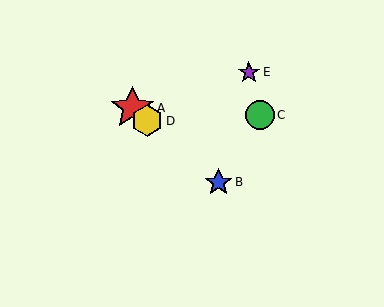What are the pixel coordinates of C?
Object C is at (260, 115).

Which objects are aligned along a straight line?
Objects A, B, D are aligned along a straight line.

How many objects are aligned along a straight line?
3 objects (A, B, D) are aligned along a straight line.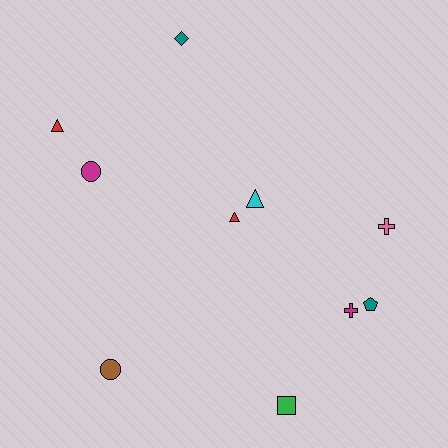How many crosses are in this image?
There are 2 crosses.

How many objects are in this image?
There are 10 objects.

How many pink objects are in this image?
There is 1 pink object.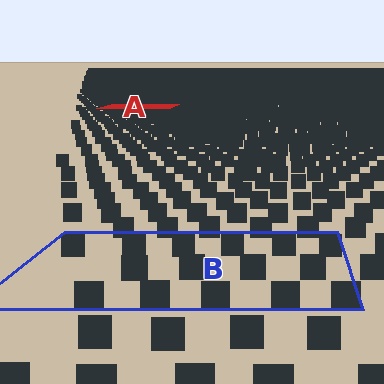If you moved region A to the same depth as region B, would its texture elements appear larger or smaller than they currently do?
They would appear larger. At a closer depth, the same texture elements are projected at a bigger on-screen size.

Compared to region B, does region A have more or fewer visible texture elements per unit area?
Region A has more texture elements per unit area — they are packed more densely because it is farther away.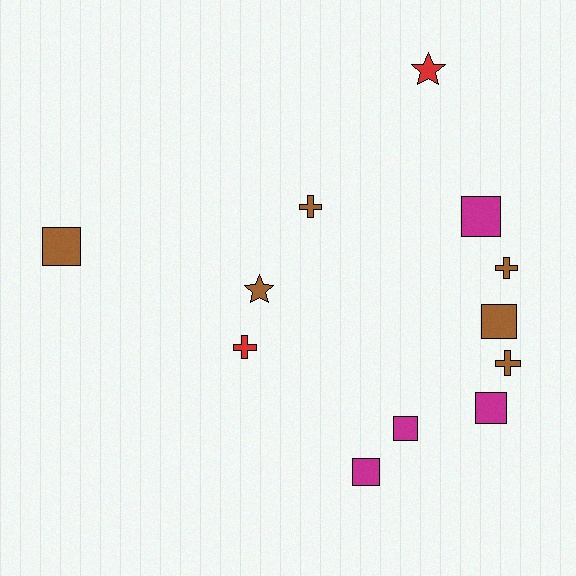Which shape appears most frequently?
Square, with 6 objects.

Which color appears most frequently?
Brown, with 6 objects.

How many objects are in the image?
There are 12 objects.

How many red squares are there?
There are no red squares.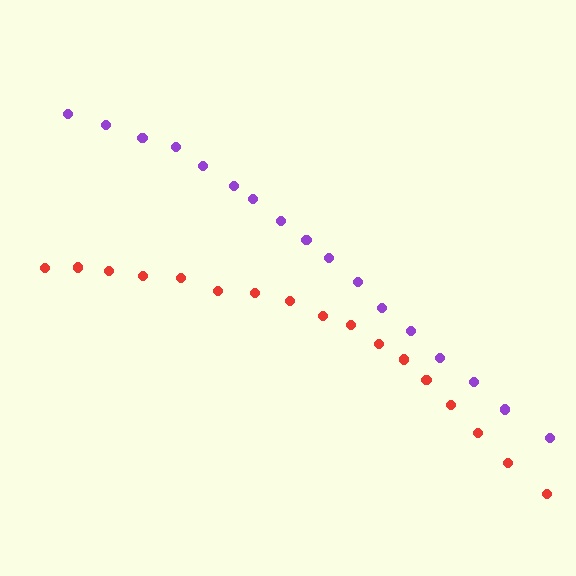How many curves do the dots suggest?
There are 2 distinct paths.